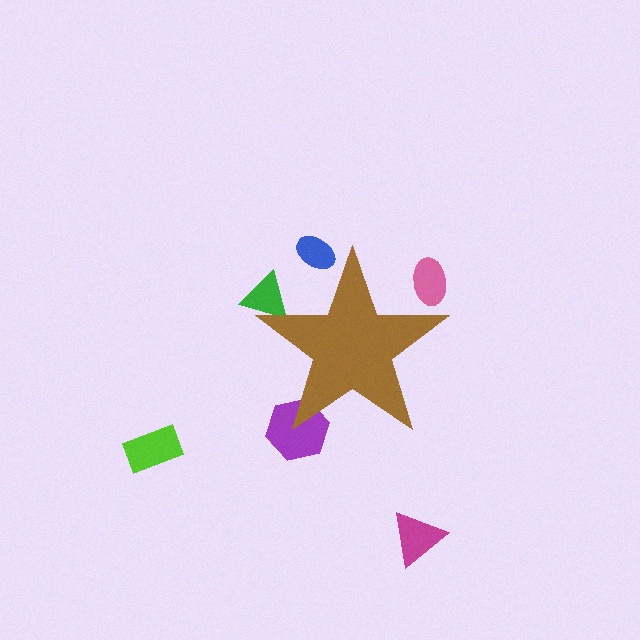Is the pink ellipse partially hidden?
Yes, the pink ellipse is partially hidden behind the brown star.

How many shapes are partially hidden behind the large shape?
4 shapes are partially hidden.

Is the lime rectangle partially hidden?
No, the lime rectangle is fully visible.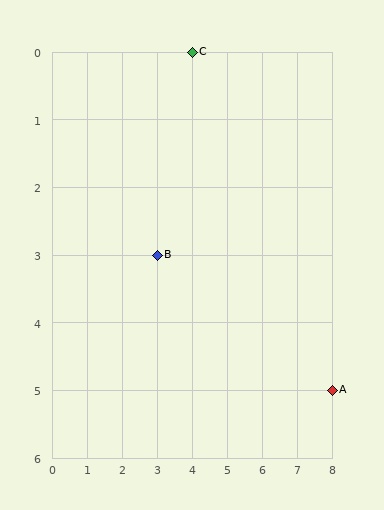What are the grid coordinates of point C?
Point C is at grid coordinates (4, 0).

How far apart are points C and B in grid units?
Points C and B are 1 column and 3 rows apart (about 3.2 grid units diagonally).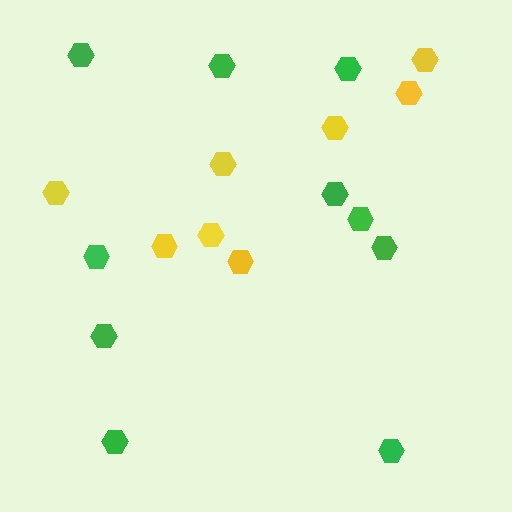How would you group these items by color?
There are 2 groups: one group of green hexagons (10) and one group of yellow hexagons (8).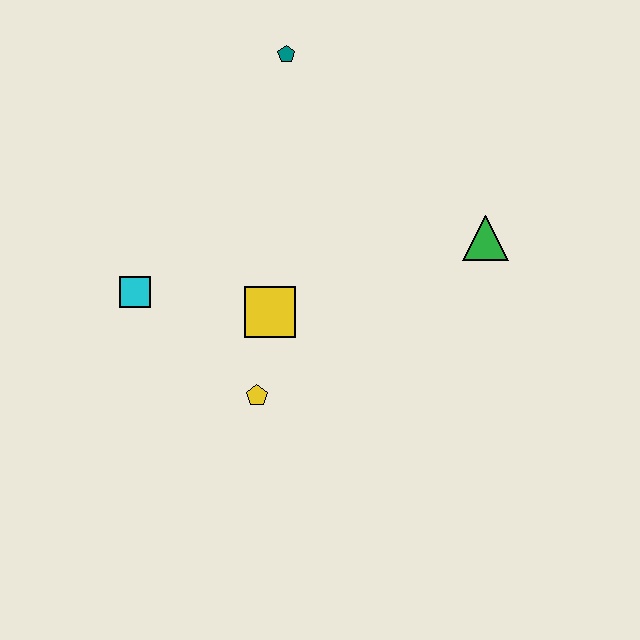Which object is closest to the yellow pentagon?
The yellow square is closest to the yellow pentagon.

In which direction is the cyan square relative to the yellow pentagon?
The cyan square is to the left of the yellow pentagon.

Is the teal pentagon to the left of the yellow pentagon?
No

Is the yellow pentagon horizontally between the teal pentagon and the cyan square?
Yes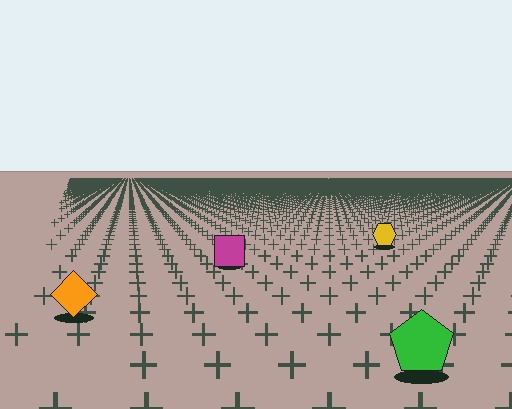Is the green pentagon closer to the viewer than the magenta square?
Yes. The green pentagon is closer — you can tell from the texture gradient: the ground texture is coarser near it.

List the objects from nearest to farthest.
From nearest to farthest: the green pentagon, the orange diamond, the magenta square, the yellow hexagon.